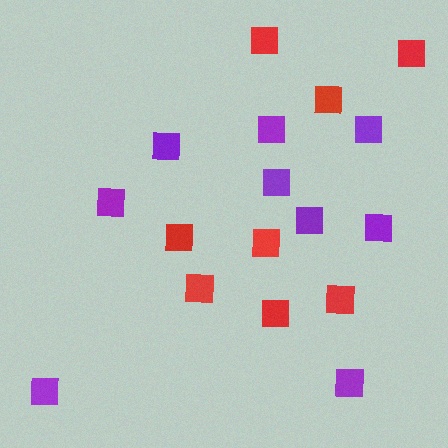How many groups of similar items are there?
There are 2 groups: one group of red squares (8) and one group of purple squares (9).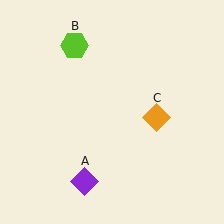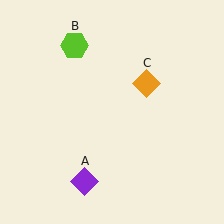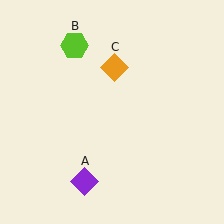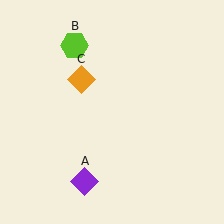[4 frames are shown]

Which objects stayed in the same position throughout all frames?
Purple diamond (object A) and lime hexagon (object B) remained stationary.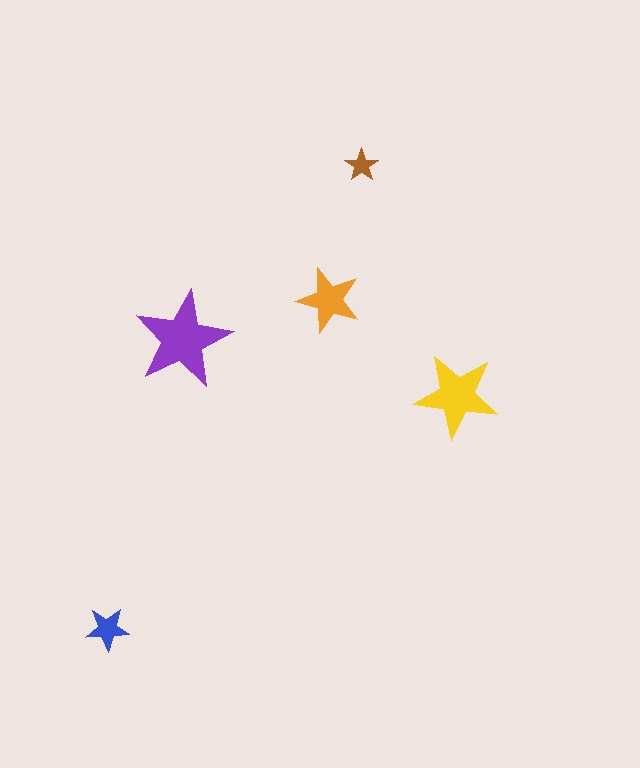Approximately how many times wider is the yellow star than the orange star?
About 1.5 times wider.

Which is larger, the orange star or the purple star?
The purple one.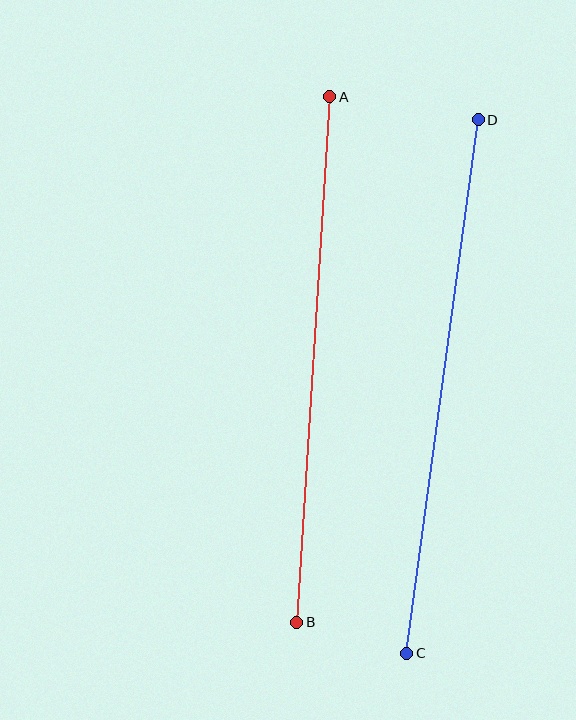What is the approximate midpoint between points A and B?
The midpoint is at approximately (313, 359) pixels.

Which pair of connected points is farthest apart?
Points C and D are farthest apart.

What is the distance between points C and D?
The distance is approximately 538 pixels.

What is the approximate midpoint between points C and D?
The midpoint is at approximately (442, 387) pixels.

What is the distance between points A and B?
The distance is approximately 526 pixels.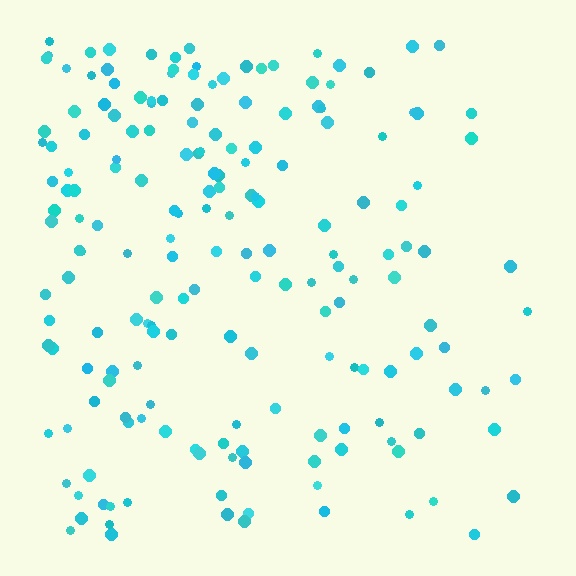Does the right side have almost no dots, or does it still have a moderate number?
Still a moderate number, just noticeably fewer than the left.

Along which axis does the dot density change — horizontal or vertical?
Horizontal.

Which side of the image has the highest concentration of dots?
The left.